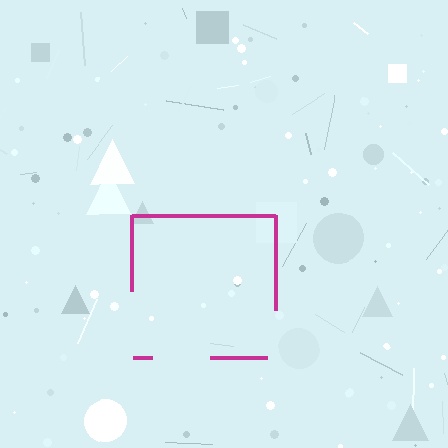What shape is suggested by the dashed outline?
The dashed outline suggests a square.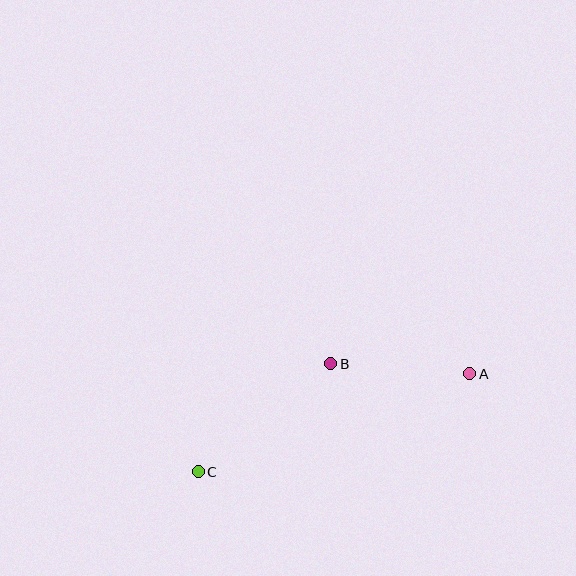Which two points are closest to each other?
Points A and B are closest to each other.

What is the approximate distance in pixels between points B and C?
The distance between B and C is approximately 171 pixels.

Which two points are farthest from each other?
Points A and C are farthest from each other.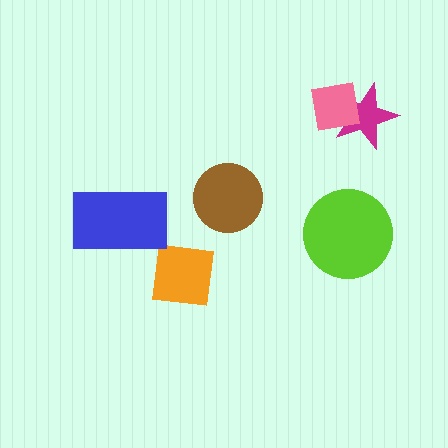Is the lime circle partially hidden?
No, no other shape covers it.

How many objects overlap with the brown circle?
0 objects overlap with the brown circle.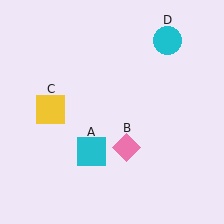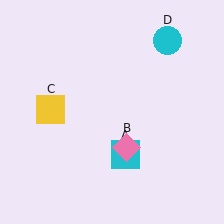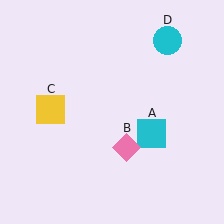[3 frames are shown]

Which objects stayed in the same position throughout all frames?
Pink diamond (object B) and yellow square (object C) and cyan circle (object D) remained stationary.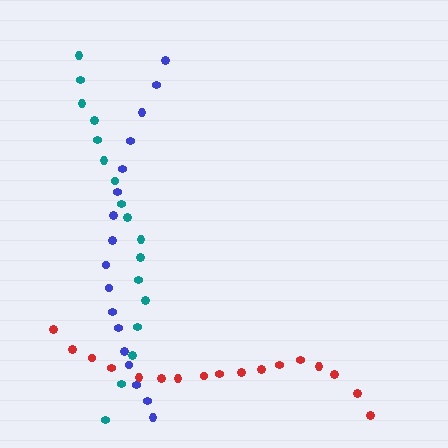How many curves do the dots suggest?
There are 3 distinct paths.